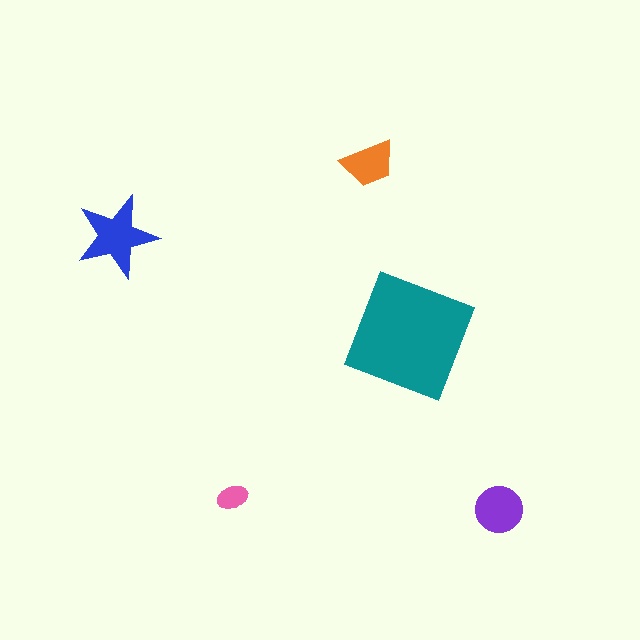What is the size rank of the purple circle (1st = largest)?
3rd.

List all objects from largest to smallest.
The teal square, the blue star, the purple circle, the orange trapezoid, the pink ellipse.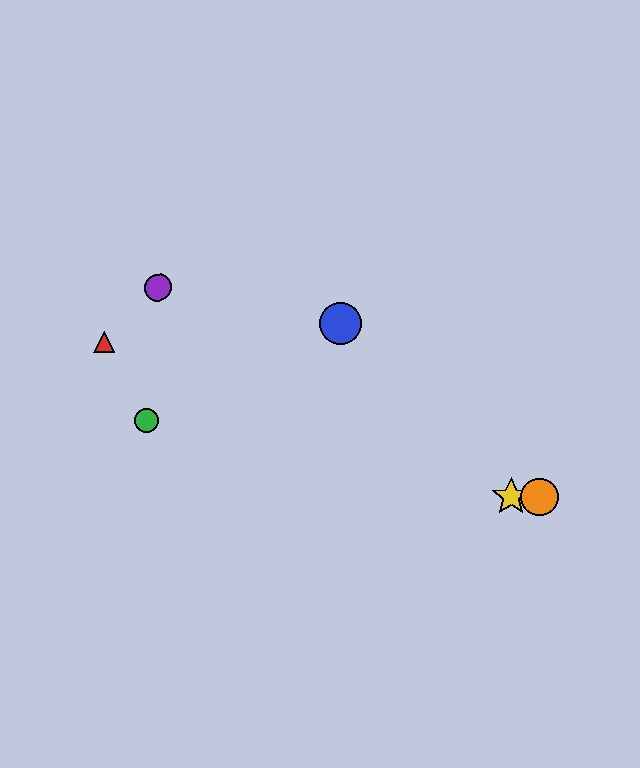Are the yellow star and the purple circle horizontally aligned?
No, the yellow star is at y≈497 and the purple circle is at y≈287.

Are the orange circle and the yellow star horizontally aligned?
Yes, both are at y≈497.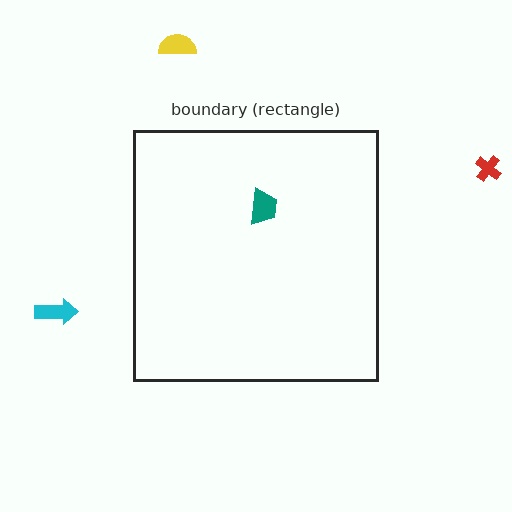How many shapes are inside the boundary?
1 inside, 3 outside.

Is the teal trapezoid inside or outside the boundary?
Inside.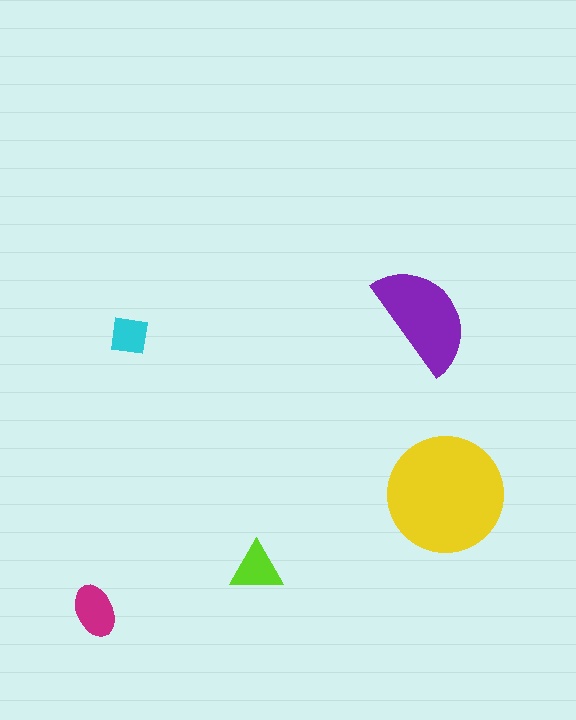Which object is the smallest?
The cyan square.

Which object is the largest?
The yellow circle.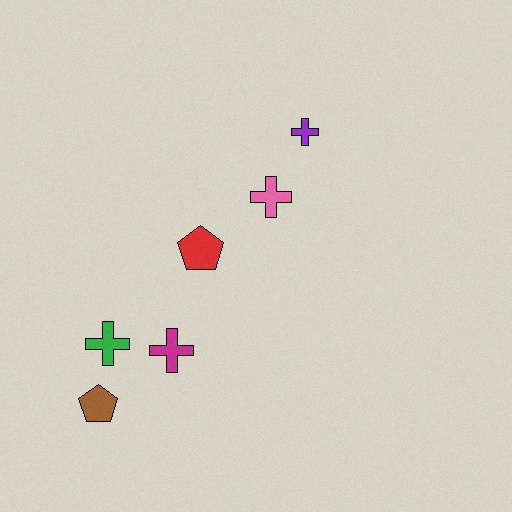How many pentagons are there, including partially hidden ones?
There are 2 pentagons.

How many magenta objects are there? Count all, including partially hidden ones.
There is 1 magenta object.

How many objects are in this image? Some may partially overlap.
There are 6 objects.